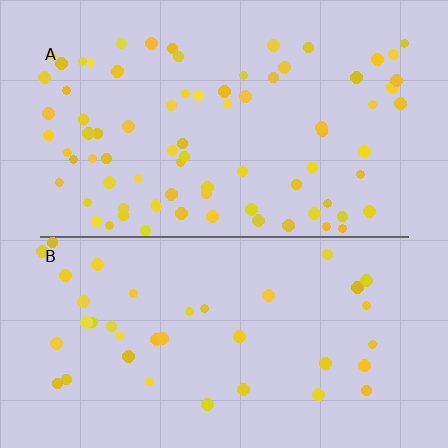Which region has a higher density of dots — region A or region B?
A (the top).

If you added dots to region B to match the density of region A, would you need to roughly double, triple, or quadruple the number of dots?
Approximately double.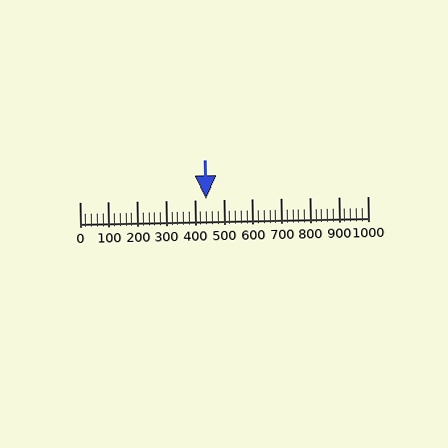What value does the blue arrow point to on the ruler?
The blue arrow points to approximately 440.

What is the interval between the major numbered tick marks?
The major tick marks are spaced 100 units apart.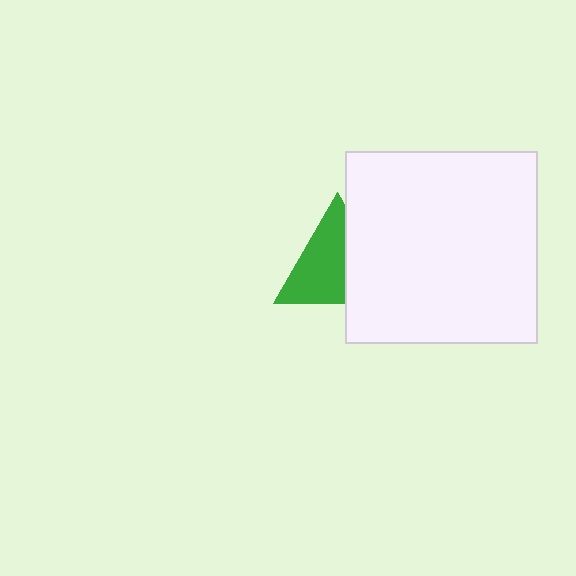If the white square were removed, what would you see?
You would see the complete green triangle.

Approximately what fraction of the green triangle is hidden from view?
Roughly 39% of the green triangle is hidden behind the white square.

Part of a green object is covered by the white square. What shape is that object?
It is a triangle.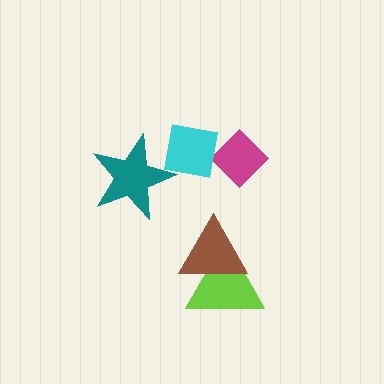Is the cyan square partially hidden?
Yes, it is partially covered by another shape.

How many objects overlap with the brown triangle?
1 object overlaps with the brown triangle.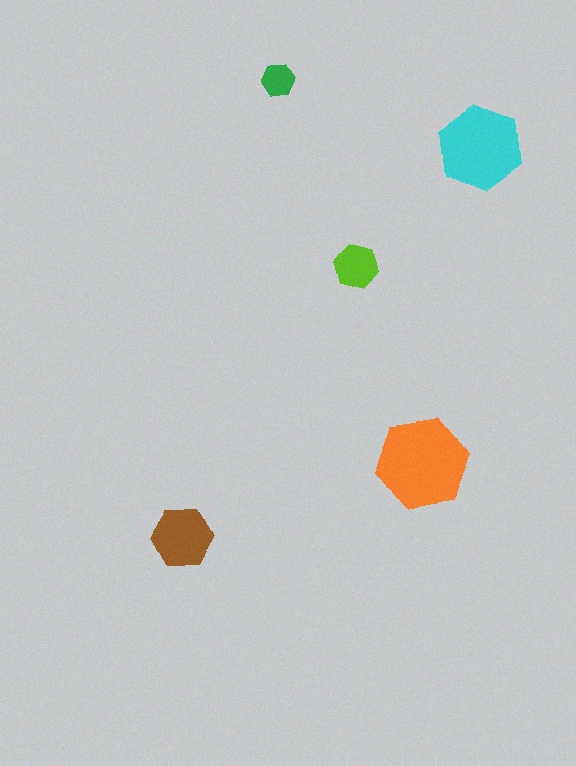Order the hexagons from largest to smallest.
the orange one, the cyan one, the brown one, the lime one, the green one.